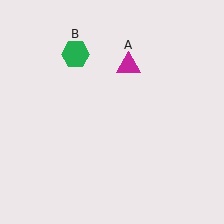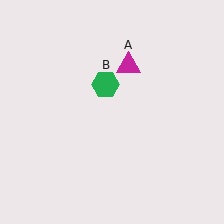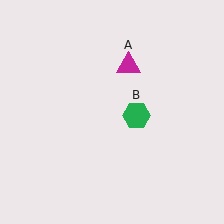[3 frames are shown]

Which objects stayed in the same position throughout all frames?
Magenta triangle (object A) remained stationary.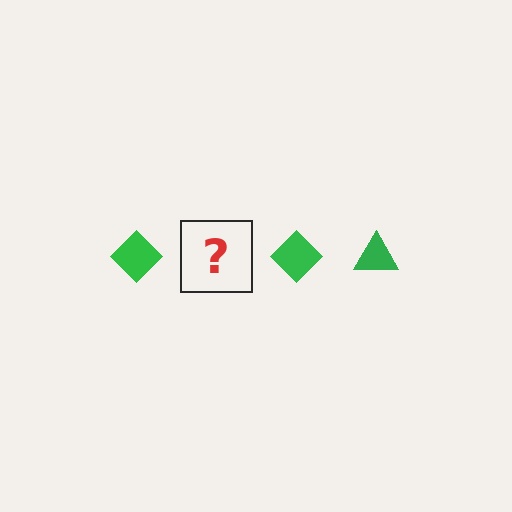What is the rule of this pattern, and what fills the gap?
The rule is that the pattern cycles through diamond, triangle shapes in green. The gap should be filled with a green triangle.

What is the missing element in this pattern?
The missing element is a green triangle.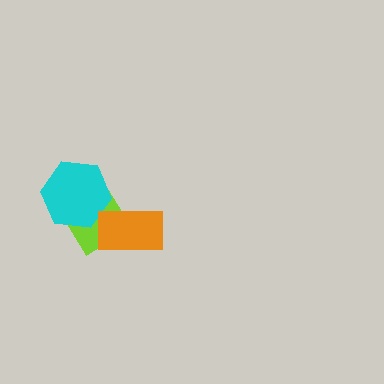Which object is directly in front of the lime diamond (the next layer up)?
The cyan hexagon is directly in front of the lime diamond.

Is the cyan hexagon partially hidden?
No, no other shape covers it.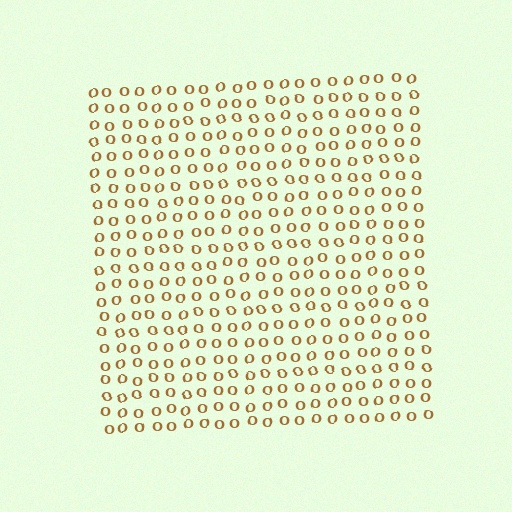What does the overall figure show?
The overall figure shows a square.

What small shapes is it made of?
It is made of small letter O's.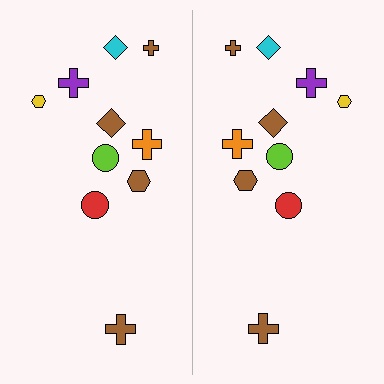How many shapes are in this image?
There are 20 shapes in this image.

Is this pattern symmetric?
Yes, this pattern has bilateral (reflection) symmetry.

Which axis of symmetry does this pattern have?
The pattern has a vertical axis of symmetry running through the center of the image.